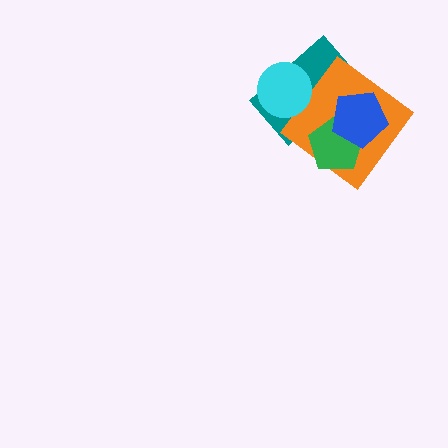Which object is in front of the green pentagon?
The blue pentagon is in front of the green pentagon.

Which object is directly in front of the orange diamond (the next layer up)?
The green pentagon is directly in front of the orange diamond.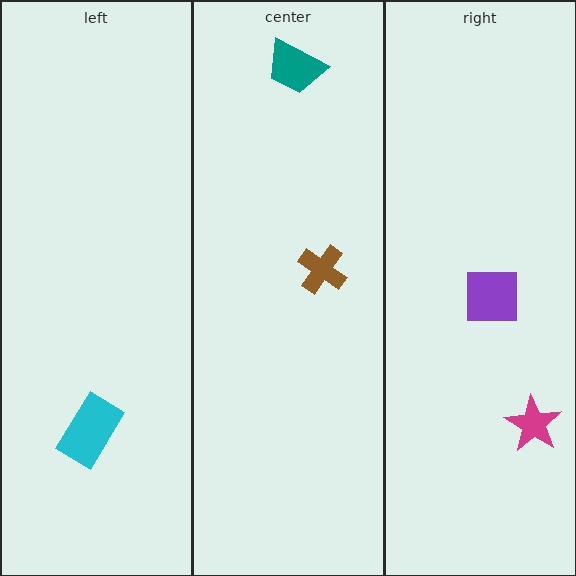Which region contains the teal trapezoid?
The center region.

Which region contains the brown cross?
The center region.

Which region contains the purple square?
The right region.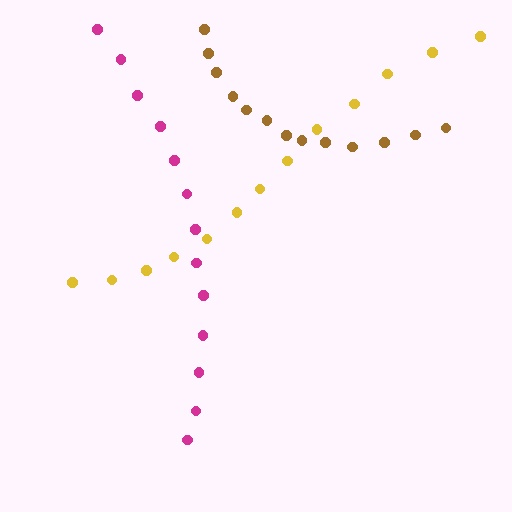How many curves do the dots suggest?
There are 3 distinct paths.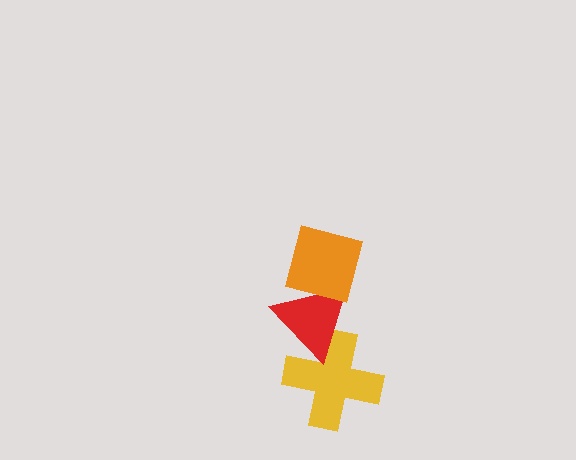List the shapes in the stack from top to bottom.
From top to bottom: the orange square, the red triangle, the yellow cross.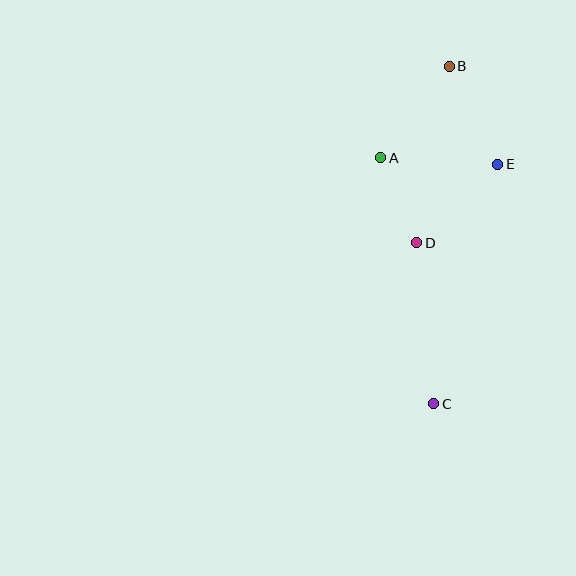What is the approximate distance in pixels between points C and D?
The distance between C and D is approximately 162 pixels.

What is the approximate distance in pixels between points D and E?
The distance between D and E is approximately 113 pixels.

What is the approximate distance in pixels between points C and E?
The distance between C and E is approximately 248 pixels.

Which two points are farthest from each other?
Points B and C are farthest from each other.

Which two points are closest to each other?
Points A and D are closest to each other.